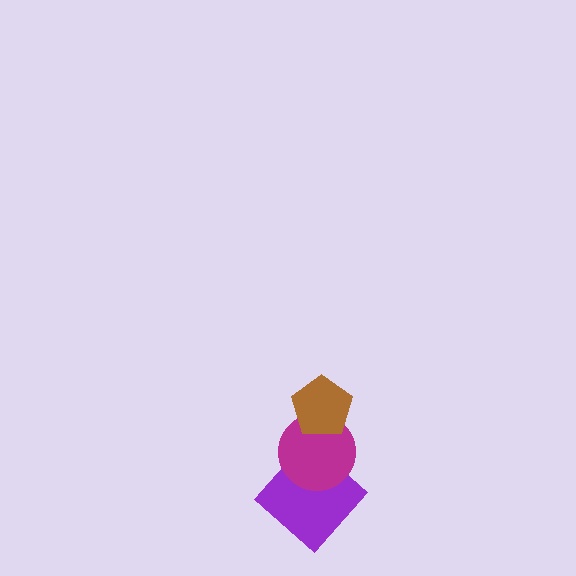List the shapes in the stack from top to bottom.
From top to bottom: the brown pentagon, the magenta circle, the purple diamond.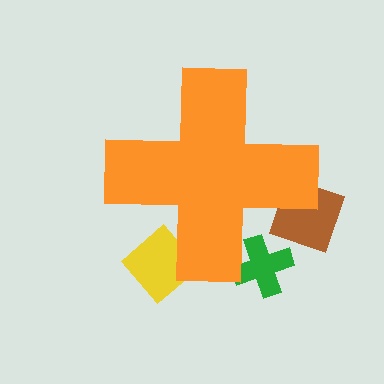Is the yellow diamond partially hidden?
Yes, the yellow diamond is partially hidden behind the orange cross.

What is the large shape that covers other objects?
An orange cross.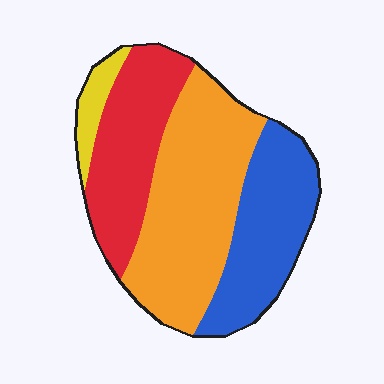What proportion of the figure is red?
Red takes up about one quarter (1/4) of the figure.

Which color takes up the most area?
Orange, at roughly 40%.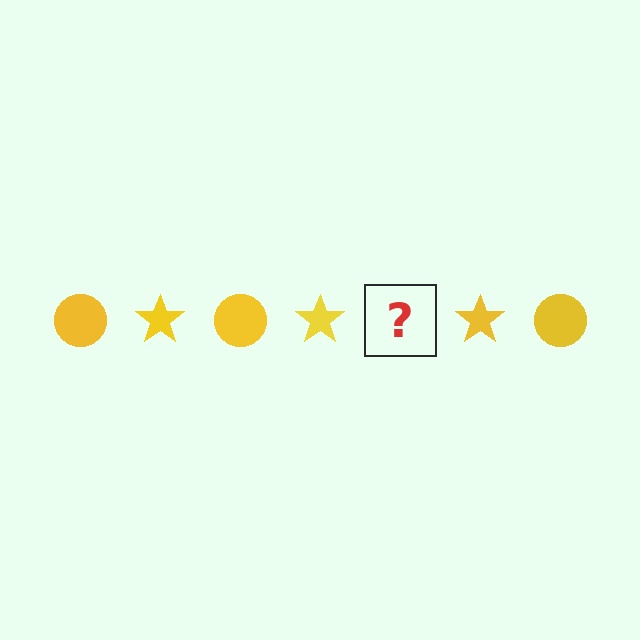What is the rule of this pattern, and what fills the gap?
The rule is that the pattern cycles through circle, star shapes in yellow. The gap should be filled with a yellow circle.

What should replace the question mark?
The question mark should be replaced with a yellow circle.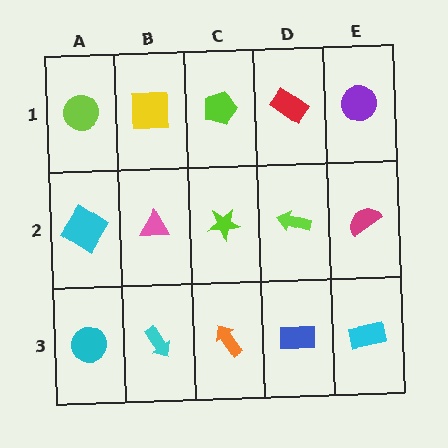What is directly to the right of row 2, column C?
A lime arrow.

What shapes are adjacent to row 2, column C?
A lime pentagon (row 1, column C), an orange arrow (row 3, column C), a pink triangle (row 2, column B), a lime arrow (row 2, column D).